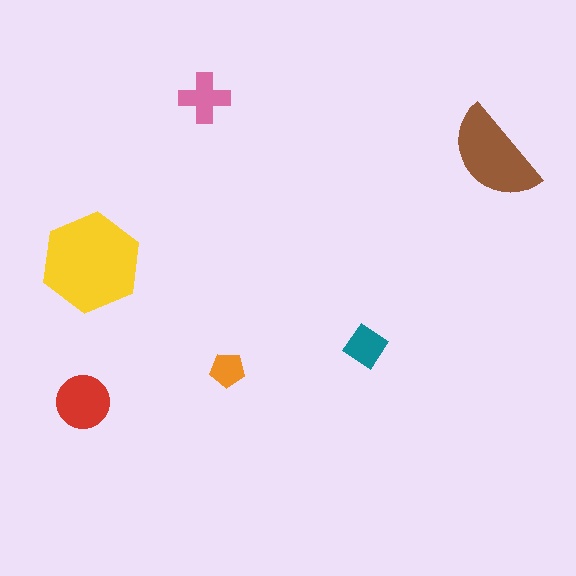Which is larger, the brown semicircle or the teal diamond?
The brown semicircle.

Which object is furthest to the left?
The red circle is leftmost.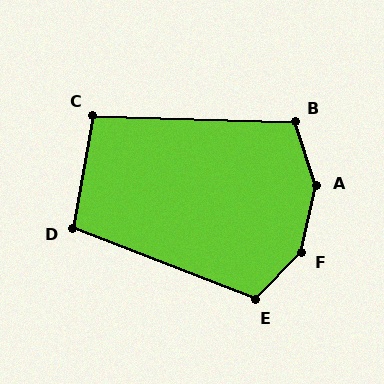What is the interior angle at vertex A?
Approximately 148 degrees (obtuse).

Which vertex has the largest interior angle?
F, at approximately 149 degrees.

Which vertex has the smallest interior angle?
C, at approximately 99 degrees.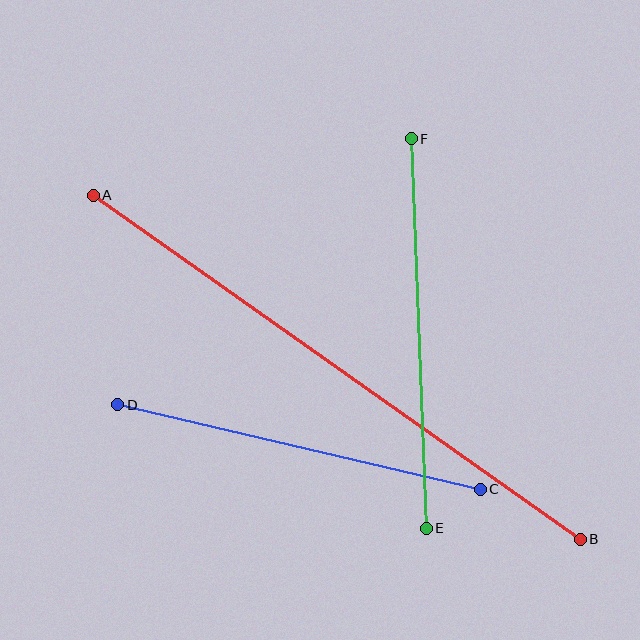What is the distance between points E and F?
The distance is approximately 390 pixels.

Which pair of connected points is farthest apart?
Points A and B are farthest apart.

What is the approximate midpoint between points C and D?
The midpoint is at approximately (299, 447) pixels.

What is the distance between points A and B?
The distance is approximately 596 pixels.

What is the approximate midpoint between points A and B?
The midpoint is at approximately (337, 367) pixels.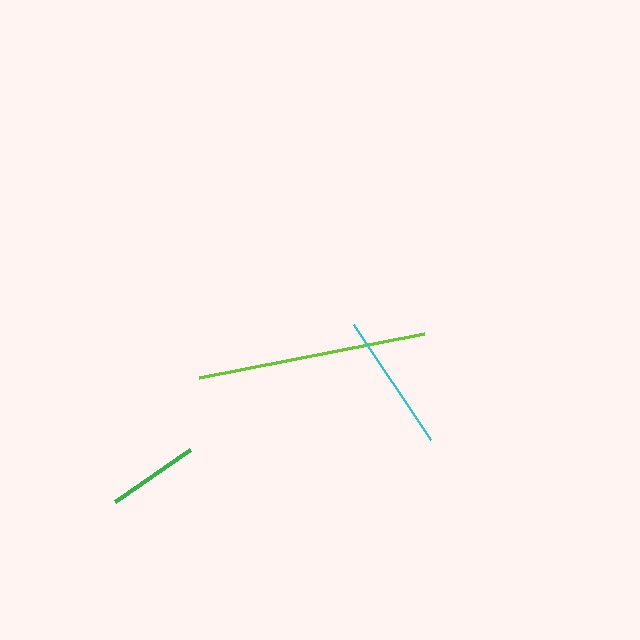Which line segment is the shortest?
The green line is the shortest at approximately 91 pixels.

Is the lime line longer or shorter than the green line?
The lime line is longer than the green line.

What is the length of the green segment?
The green segment is approximately 91 pixels long.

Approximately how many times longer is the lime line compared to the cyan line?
The lime line is approximately 1.7 times the length of the cyan line.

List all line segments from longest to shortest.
From longest to shortest: lime, cyan, green.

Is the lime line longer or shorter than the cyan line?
The lime line is longer than the cyan line.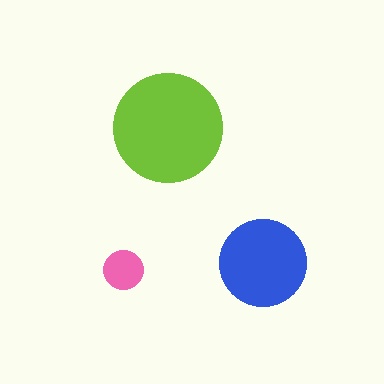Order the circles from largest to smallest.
the lime one, the blue one, the pink one.